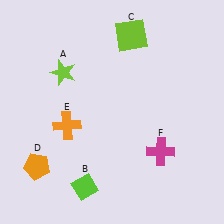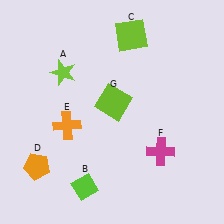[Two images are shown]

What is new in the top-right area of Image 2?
A lime square (G) was added in the top-right area of Image 2.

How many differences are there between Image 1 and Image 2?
There is 1 difference between the two images.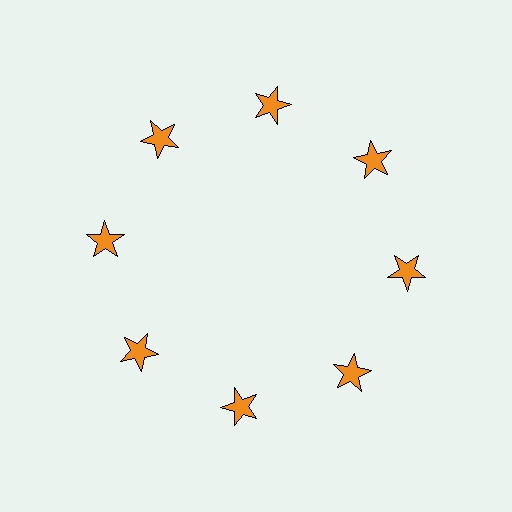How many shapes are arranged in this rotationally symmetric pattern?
There are 8 shapes, arranged in 8 groups of 1.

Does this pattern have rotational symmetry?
Yes, this pattern has 8-fold rotational symmetry. It looks the same after rotating 45 degrees around the center.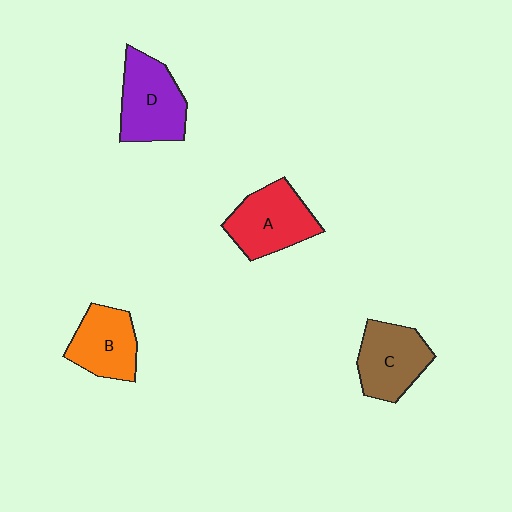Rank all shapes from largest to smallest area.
From largest to smallest: D (purple), A (red), C (brown), B (orange).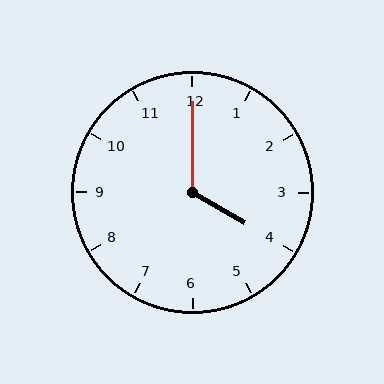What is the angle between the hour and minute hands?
Approximately 120 degrees.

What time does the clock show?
4:00.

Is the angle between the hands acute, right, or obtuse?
It is obtuse.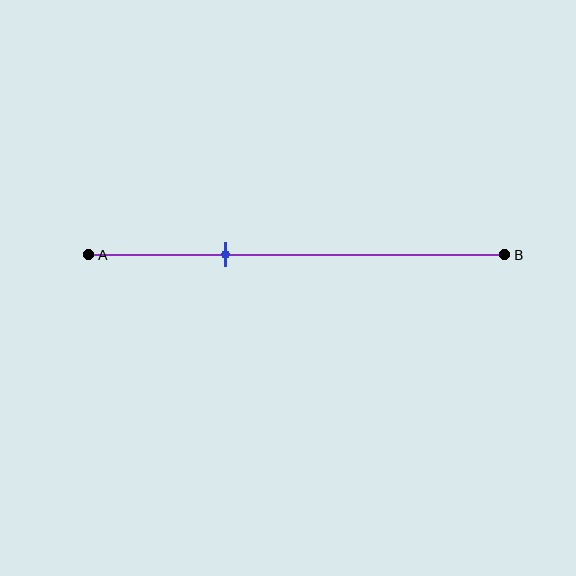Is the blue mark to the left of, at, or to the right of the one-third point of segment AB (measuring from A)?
The blue mark is approximately at the one-third point of segment AB.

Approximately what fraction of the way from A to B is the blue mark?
The blue mark is approximately 35% of the way from A to B.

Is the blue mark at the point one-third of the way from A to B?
Yes, the mark is approximately at the one-third point.